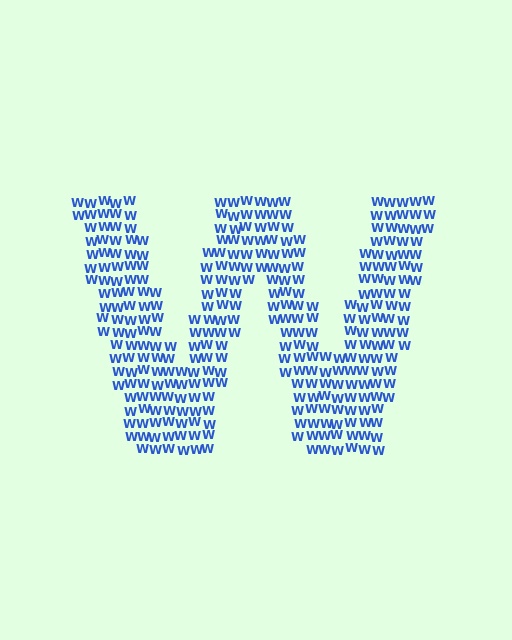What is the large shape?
The large shape is the letter W.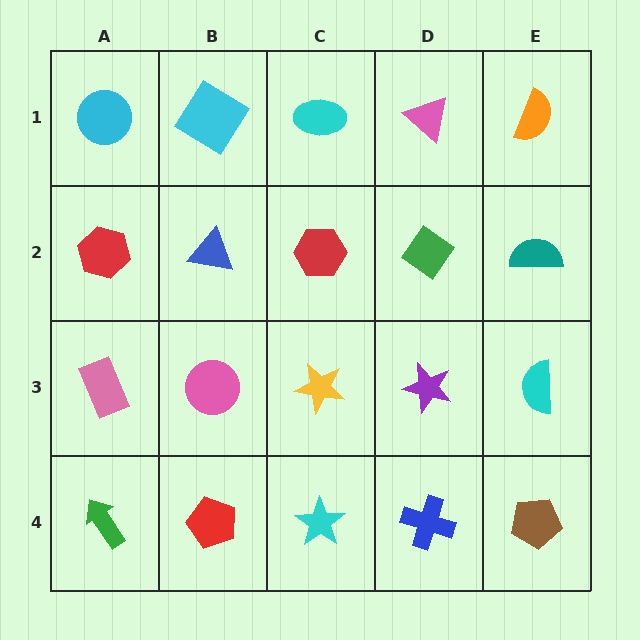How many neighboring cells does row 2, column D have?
4.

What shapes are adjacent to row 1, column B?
A blue triangle (row 2, column B), a cyan circle (row 1, column A), a cyan ellipse (row 1, column C).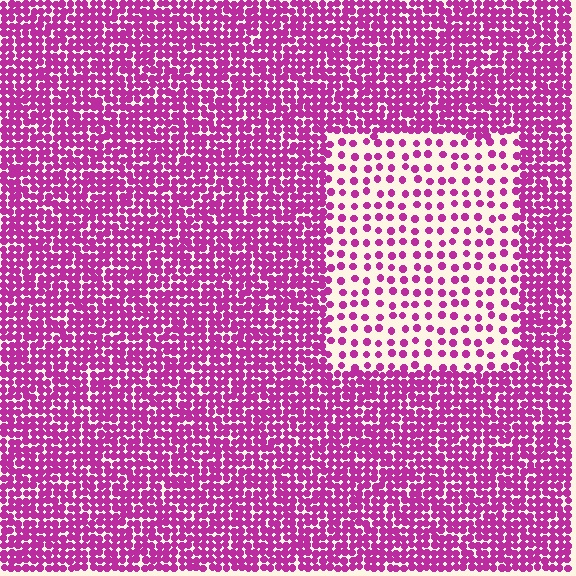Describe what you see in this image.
The image contains small magenta elements arranged at two different densities. A rectangle-shaped region is visible where the elements are less densely packed than the surrounding area.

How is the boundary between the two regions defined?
The boundary is defined by a change in element density (approximately 2.8x ratio). All elements are the same color, size, and shape.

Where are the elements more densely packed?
The elements are more densely packed outside the rectangle boundary.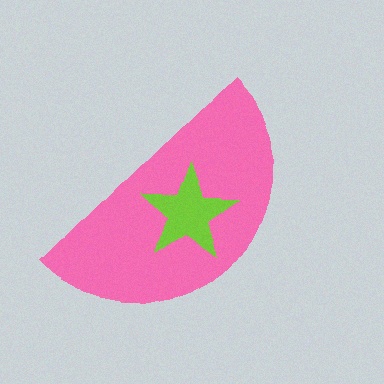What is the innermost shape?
The lime star.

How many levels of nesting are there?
2.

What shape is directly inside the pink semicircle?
The lime star.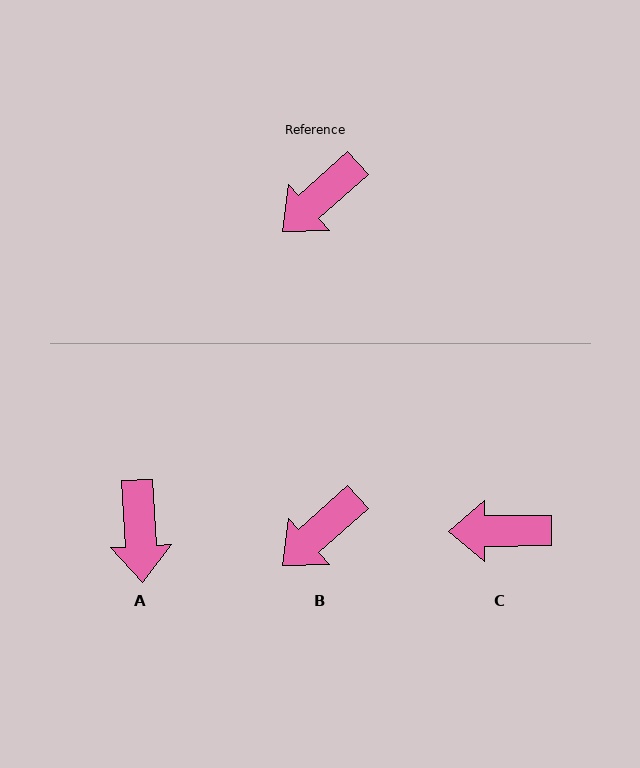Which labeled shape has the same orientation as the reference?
B.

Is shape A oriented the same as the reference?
No, it is off by about 51 degrees.